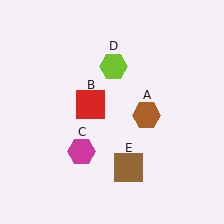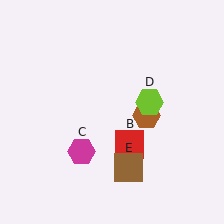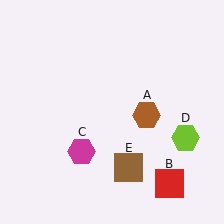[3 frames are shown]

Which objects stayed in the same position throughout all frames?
Brown hexagon (object A) and magenta hexagon (object C) and brown square (object E) remained stationary.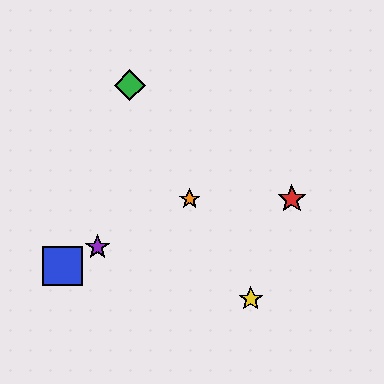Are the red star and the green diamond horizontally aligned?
No, the red star is at y≈199 and the green diamond is at y≈85.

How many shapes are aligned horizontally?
2 shapes (the red star, the orange star) are aligned horizontally.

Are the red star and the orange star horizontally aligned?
Yes, both are at y≈199.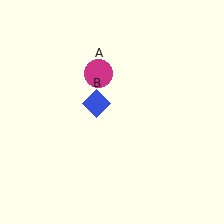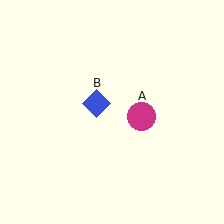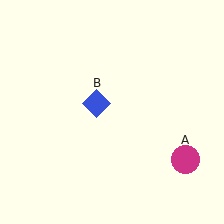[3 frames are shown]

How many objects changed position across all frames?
1 object changed position: magenta circle (object A).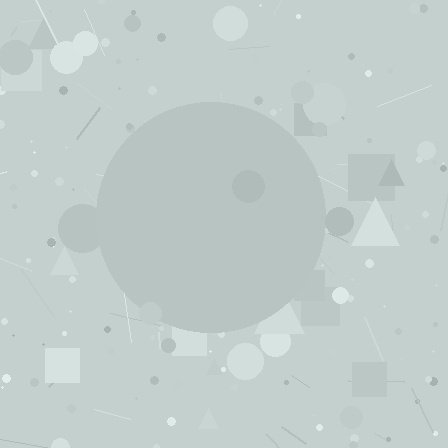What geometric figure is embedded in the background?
A circle is embedded in the background.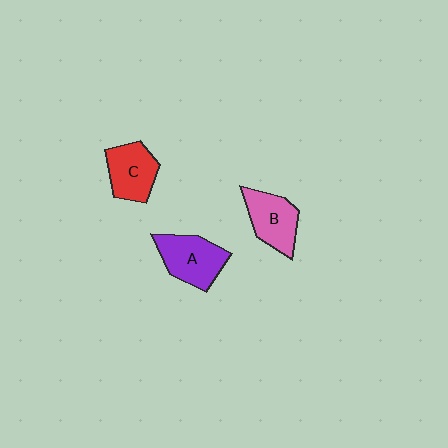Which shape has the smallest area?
Shape C (red).